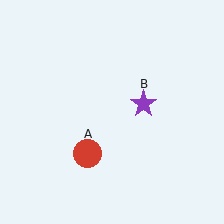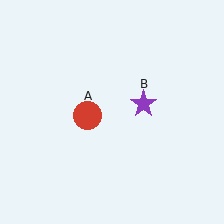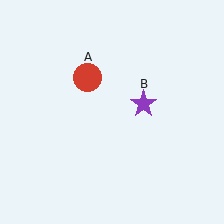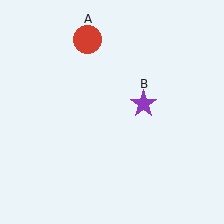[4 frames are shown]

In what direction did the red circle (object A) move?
The red circle (object A) moved up.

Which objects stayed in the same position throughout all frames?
Purple star (object B) remained stationary.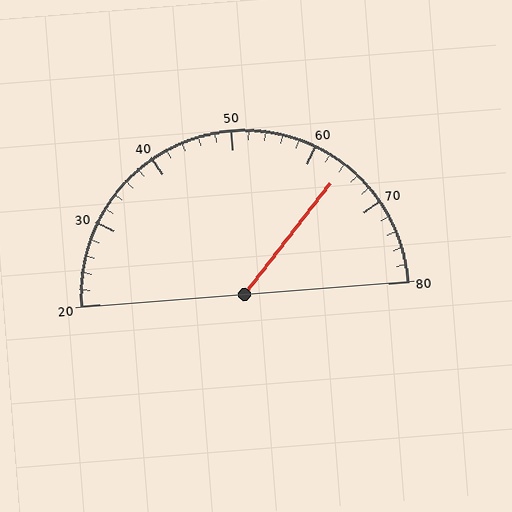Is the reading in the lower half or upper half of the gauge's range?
The reading is in the upper half of the range (20 to 80).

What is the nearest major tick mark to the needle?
The nearest major tick mark is 60.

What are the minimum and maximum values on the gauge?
The gauge ranges from 20 to 80.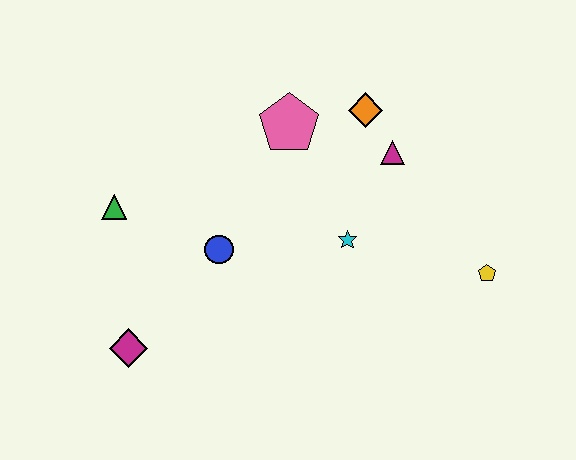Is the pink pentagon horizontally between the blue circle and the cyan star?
Yes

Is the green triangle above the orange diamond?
No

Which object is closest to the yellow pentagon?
The cyan star is closest to the yellow pentagon.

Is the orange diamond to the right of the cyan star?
Yes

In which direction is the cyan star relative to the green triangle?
The cyan star is to the right of the green triangle.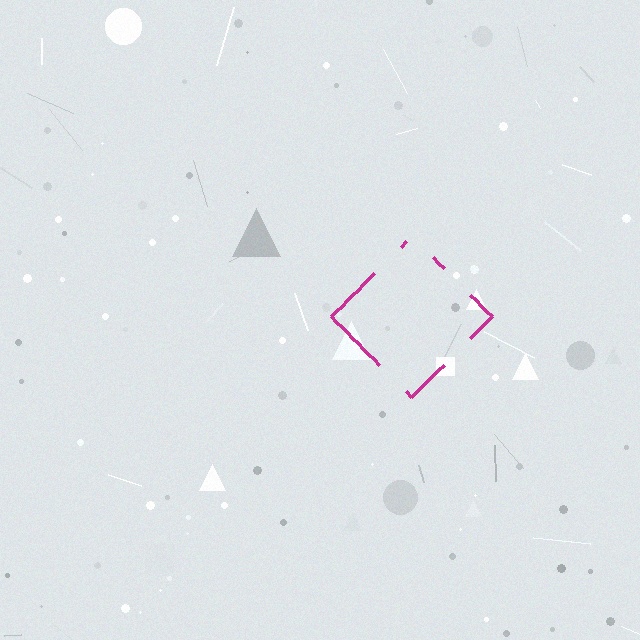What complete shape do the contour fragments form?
The contour fragments form a diamond.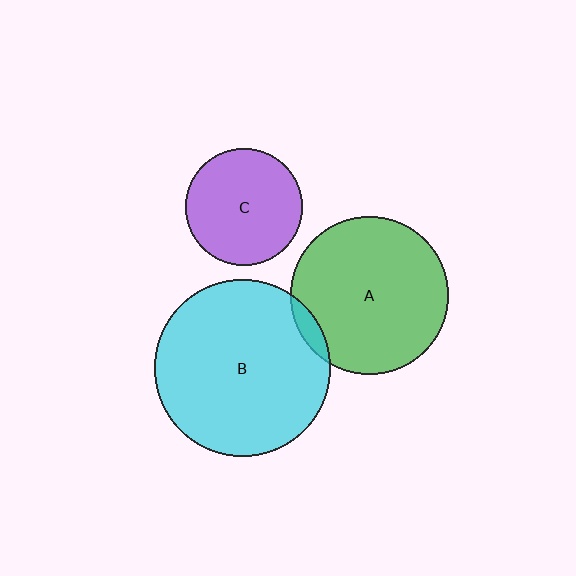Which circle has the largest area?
Circle B (cyan).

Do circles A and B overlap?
Yes.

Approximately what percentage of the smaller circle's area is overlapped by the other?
Approximately 5%.